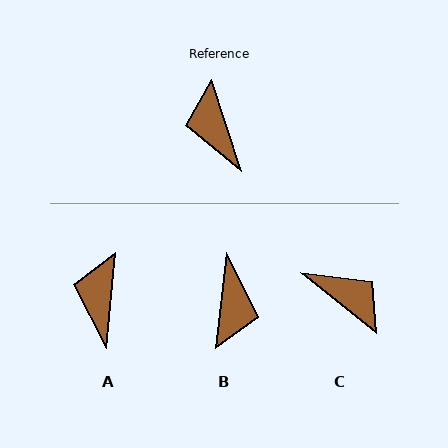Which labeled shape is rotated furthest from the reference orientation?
B, about 155 degrees away.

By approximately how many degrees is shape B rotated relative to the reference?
Approximately 155 degrees counter-clockwise.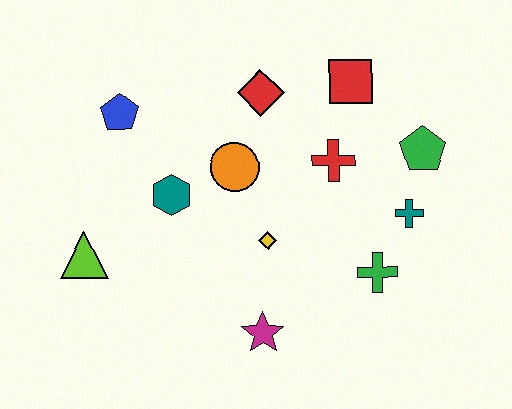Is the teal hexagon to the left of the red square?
Yes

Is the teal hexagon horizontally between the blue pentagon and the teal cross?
Yes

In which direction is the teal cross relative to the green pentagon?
The teal cross is below the green pentagon.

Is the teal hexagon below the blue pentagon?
Yes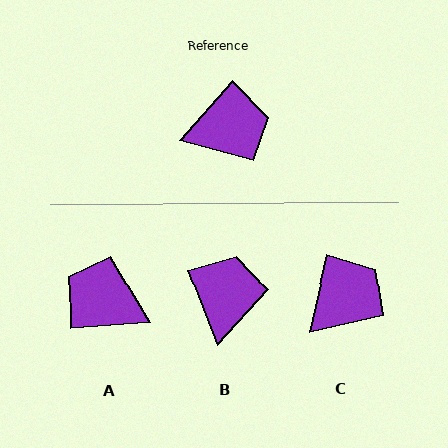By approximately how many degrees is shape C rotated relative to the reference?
Approximately 28 degrees counter-clockwise.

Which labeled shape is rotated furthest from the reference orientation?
A, about 136 degrees away.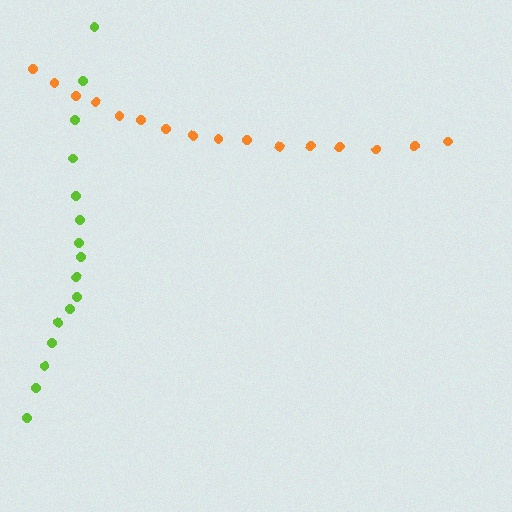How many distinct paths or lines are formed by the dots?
There are 2 distinct paths.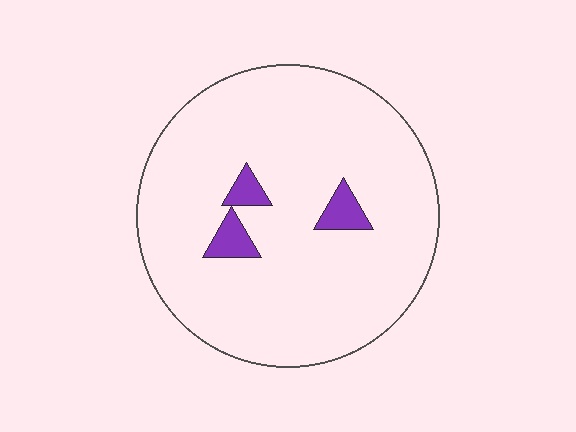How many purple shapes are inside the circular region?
3.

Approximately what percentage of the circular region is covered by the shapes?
Approximately 5%.